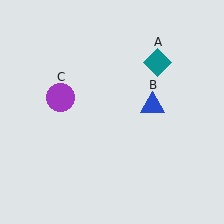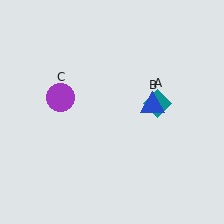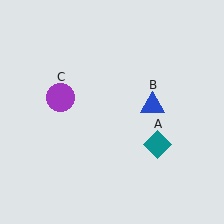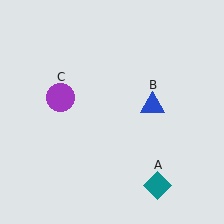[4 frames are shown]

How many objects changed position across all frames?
1 object changed position: teal diamond (object A).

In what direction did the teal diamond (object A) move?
The teal diamond (object A) moved down.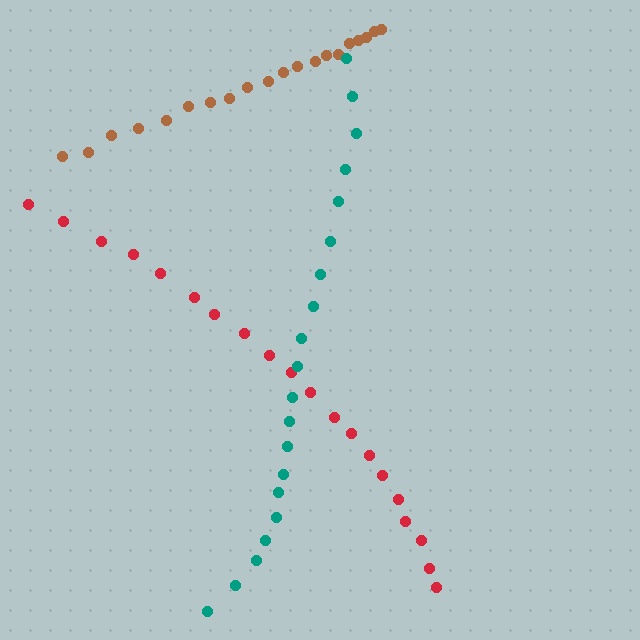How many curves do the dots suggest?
There are 3 distinct paths.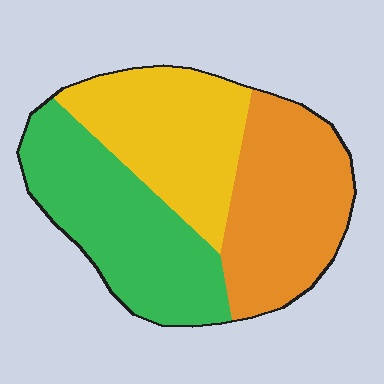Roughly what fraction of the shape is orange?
Orange takes up between a quarter and a half of the shape.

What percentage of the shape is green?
Green covers 36% of the shape.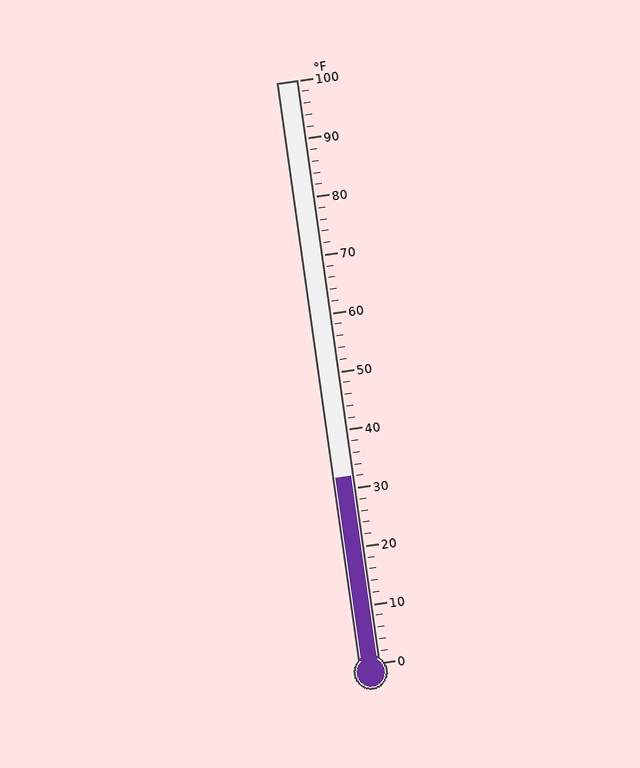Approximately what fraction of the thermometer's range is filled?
The thermometer is filled to approximately 30% of its range.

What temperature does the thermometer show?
The thermometer shows approximately 32°F.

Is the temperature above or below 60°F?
The temperature is below 60°F.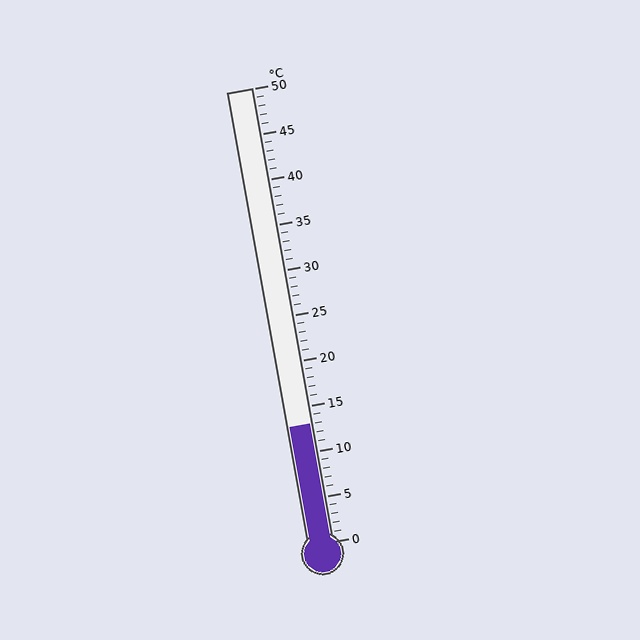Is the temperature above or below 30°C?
The temperature is below 30°C.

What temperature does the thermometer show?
The thermometer shows approximately 13°C.